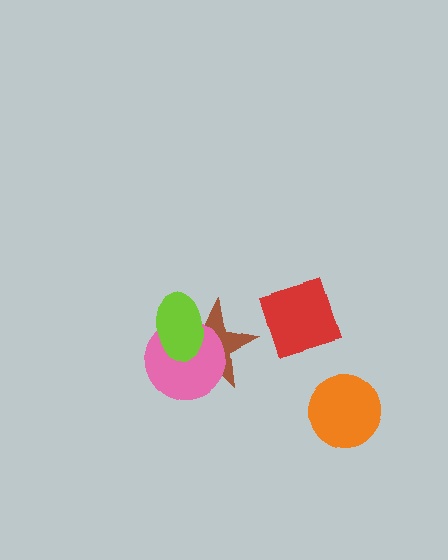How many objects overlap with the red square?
0 objects overlap with the red square.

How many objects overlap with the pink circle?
2 objects overlap with the pink circle.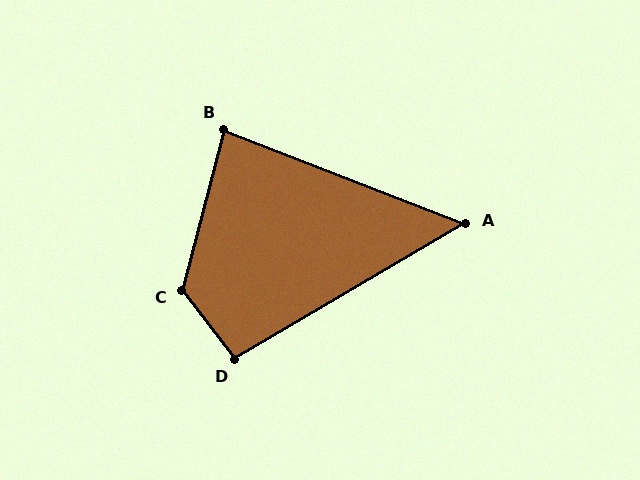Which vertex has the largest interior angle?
C, at approximately 128 degrees.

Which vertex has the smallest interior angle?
A, at approximately 52 degrees.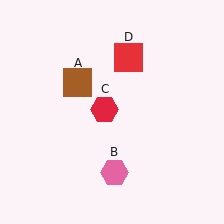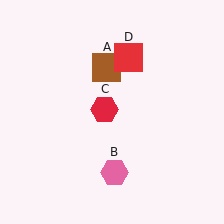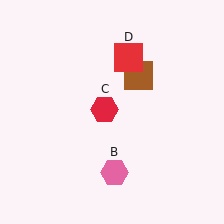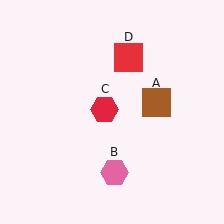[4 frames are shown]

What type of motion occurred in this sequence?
The brown square (object A) rotated clockwise around the center of the scene.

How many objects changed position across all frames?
1 object changed position: brown square (object A).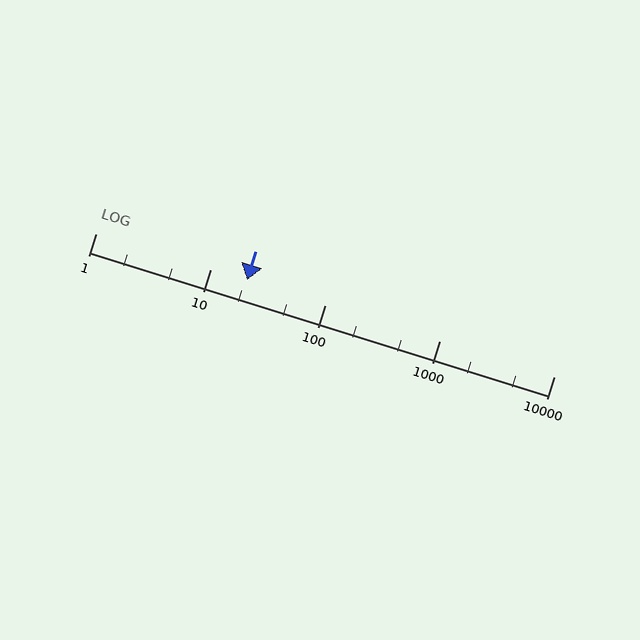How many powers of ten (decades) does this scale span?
The scale spans 4 decades, from 1 to 10000.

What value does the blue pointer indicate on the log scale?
The pointer indicates approximately 21.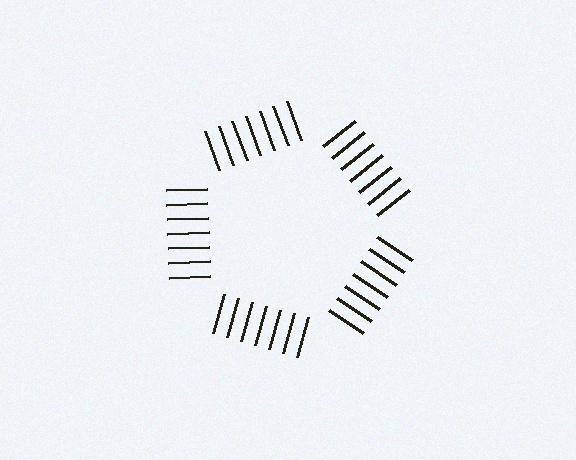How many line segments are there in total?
35 — 7 along each of the 5 edges.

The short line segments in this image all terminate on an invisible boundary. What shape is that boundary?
An illusory pentagon — the line segments terminate on its edges but no continuous stroke is drawn.